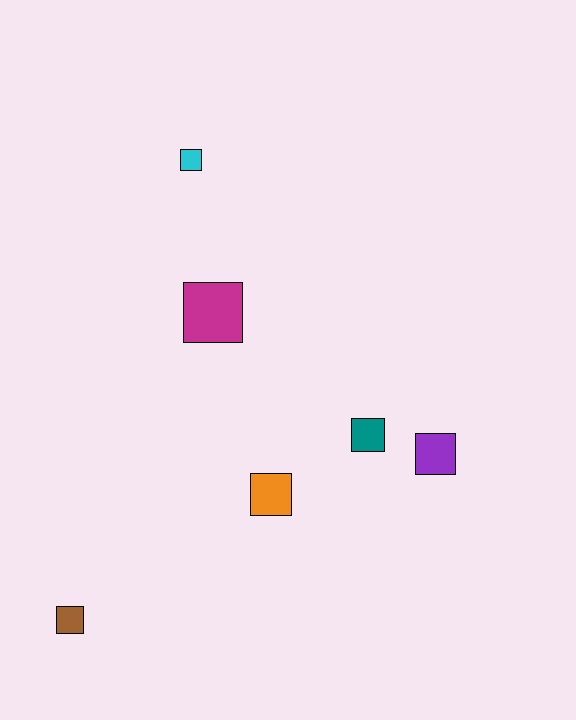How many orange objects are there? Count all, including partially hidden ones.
There is 1 orange object.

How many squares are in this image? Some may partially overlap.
There are 6 squares.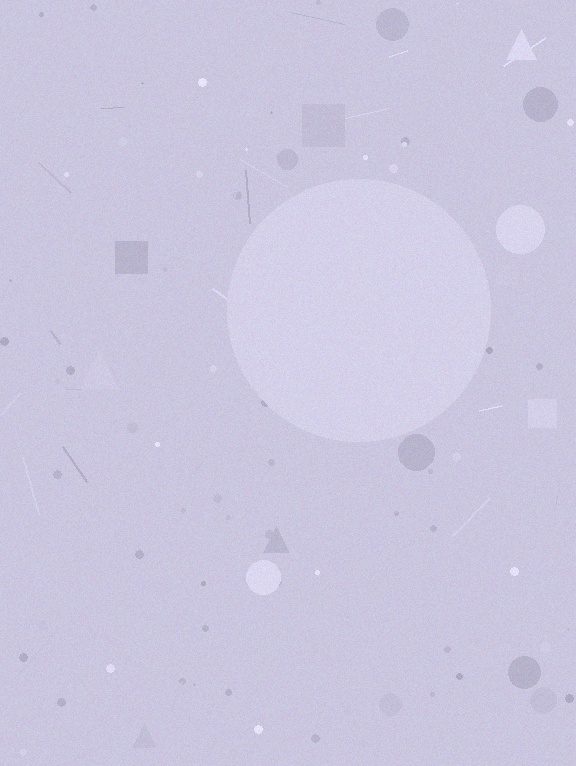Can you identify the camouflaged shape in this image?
The camouflaged shape is a circle.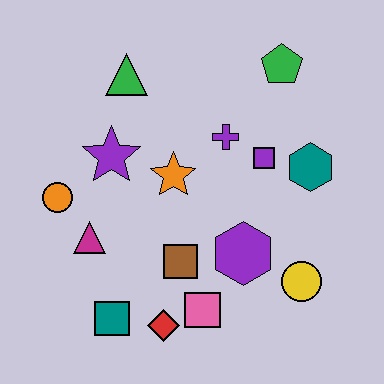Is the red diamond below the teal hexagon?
Yes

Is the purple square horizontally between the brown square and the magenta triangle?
No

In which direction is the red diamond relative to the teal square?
The red diamond is to the right of the teal square.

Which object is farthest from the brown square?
The green pentagon is farthest from the brown square.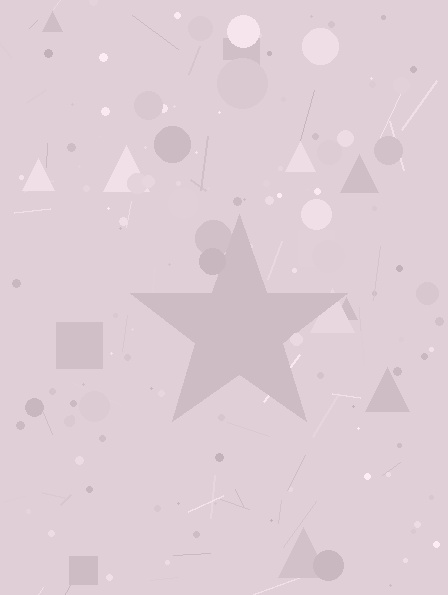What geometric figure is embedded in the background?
A star is embedded in the background.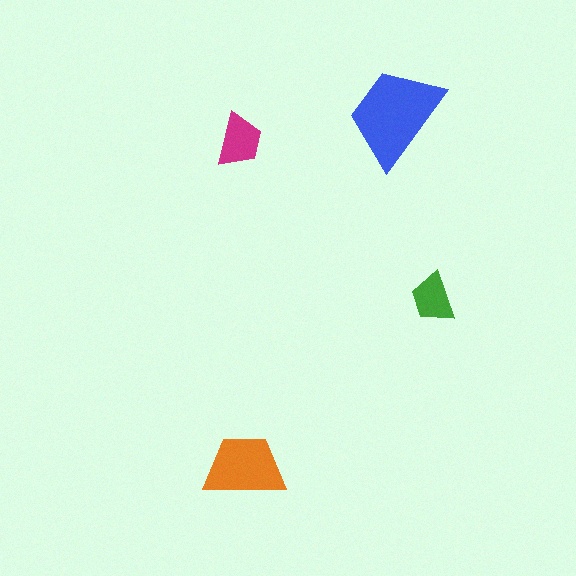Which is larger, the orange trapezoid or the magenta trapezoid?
The orange one.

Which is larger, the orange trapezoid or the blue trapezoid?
The blue one.